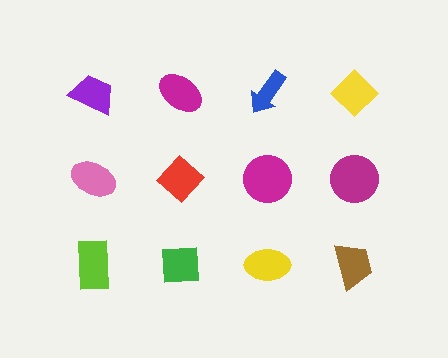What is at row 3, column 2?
A green square.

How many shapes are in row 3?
4 shapes.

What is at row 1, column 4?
A yellow diamond.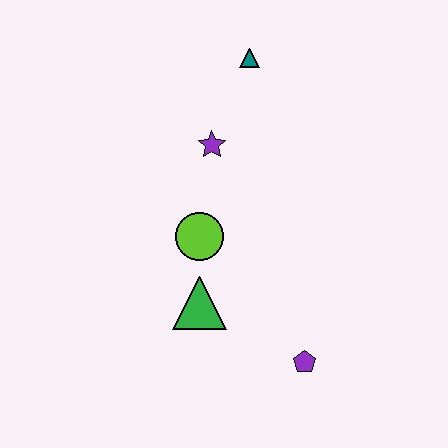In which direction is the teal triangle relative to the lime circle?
The teal triangle is above the lime circle.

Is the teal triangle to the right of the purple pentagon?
No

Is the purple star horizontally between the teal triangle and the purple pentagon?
No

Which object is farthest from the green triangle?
The teal triangle is farthest from the green triangle.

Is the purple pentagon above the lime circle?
No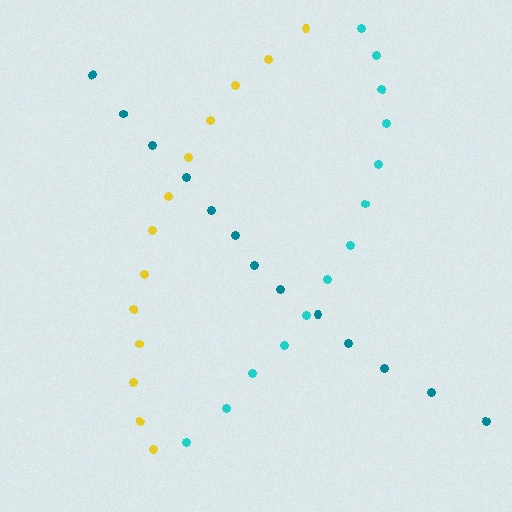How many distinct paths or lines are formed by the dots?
There are 3 distinct paths.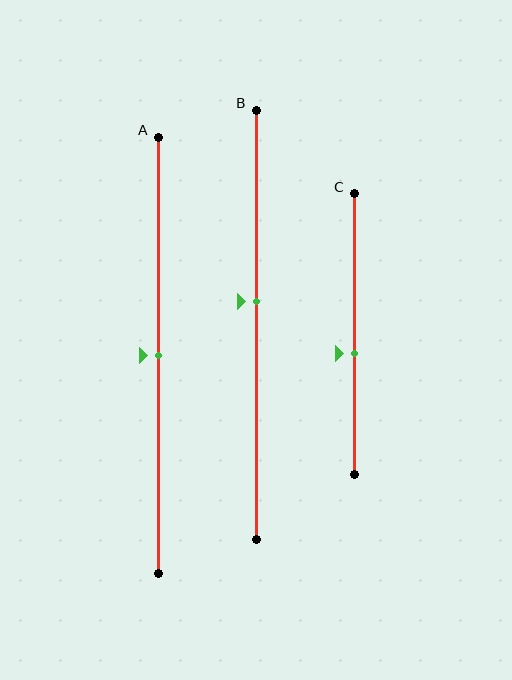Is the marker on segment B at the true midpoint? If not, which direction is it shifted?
No, the marker on segment B is shifted upward by about 5% of the segment length.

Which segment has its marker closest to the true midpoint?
Segment A has its marker closest to the true midpoint.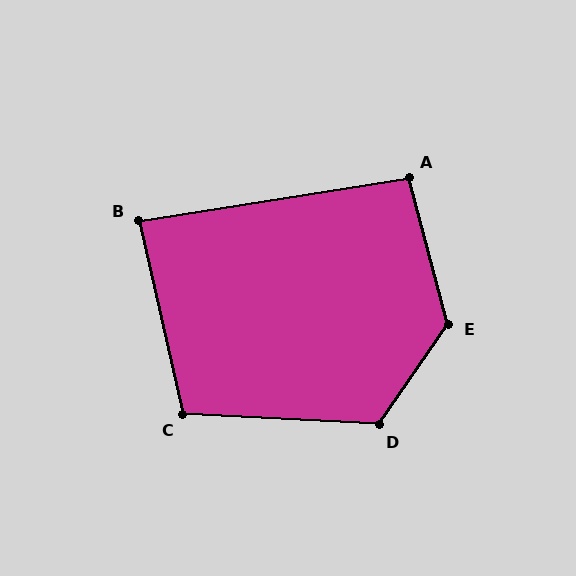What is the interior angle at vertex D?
Approximately 122 degrees (obtuse).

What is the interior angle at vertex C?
Approximately 106 degrees (obtuse).